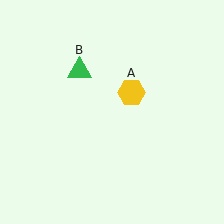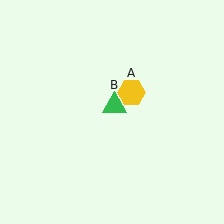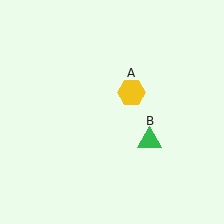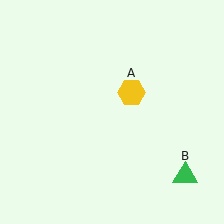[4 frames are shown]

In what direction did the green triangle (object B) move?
The green triangle (object B) moved down and to the right.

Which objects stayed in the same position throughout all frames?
Yellow hexagon (object A) remained stationary.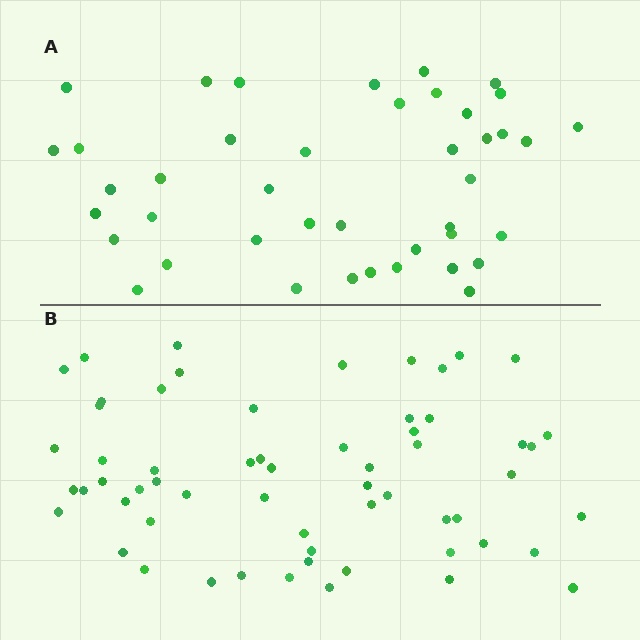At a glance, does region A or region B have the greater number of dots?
Region B (the bottom region) has more dots.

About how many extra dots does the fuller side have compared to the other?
Region B has approximately 20 more dots than region A.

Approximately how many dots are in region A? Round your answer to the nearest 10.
About 40 dots. (The exact count is 42, which rounds to 40.)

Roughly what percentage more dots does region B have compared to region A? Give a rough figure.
About 45% more.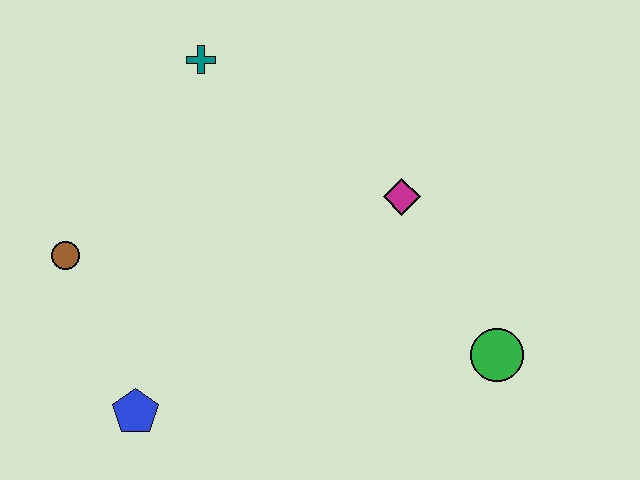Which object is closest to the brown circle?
The blue pentagon is closest to the brown circle.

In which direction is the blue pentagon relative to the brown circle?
The blue pentagon is below the brown circle.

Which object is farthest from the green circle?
The brown circle is farthest from the green circle.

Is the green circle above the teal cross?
No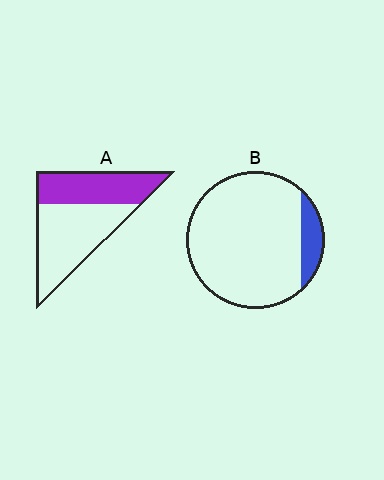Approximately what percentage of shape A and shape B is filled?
A is approximately 40% and B is approximately 10%.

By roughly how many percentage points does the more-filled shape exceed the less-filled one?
By roughly 30 percentage points (A over B).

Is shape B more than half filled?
No.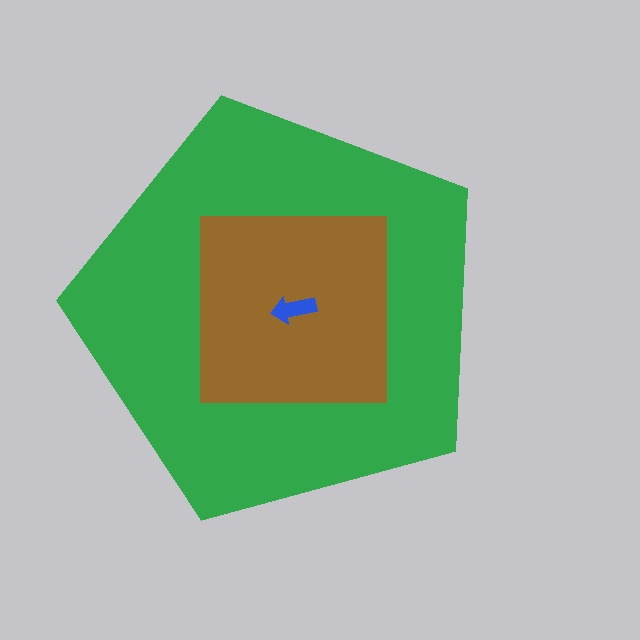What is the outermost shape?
The green pentagon.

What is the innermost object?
The blue arrow.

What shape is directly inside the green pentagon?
The brown square.